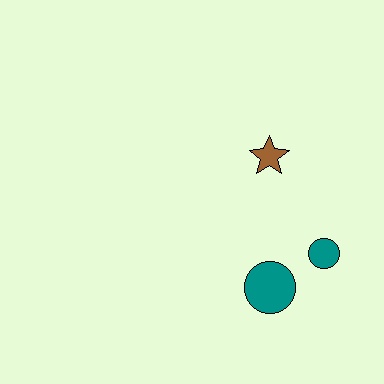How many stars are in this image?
There is 1 star.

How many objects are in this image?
There are 3 objects.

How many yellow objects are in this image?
There are no yellow objects.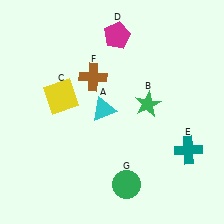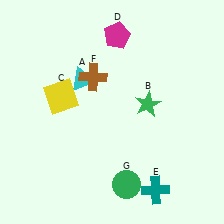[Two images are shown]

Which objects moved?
The objects that moved are: the cyan triangle (A), the teal cross (E).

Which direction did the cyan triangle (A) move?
The cyan triangle (A) moved up.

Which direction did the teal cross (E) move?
The teal cross (E) moved down.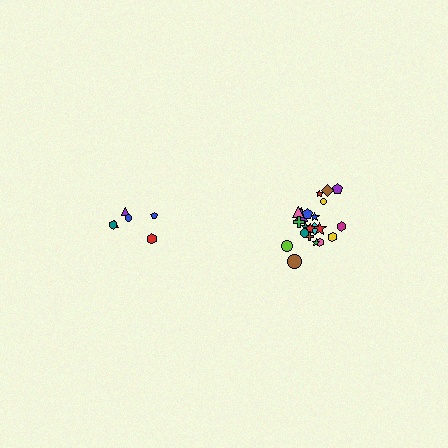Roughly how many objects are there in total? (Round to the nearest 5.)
Roughly 30 objects in total.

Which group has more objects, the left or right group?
The right group.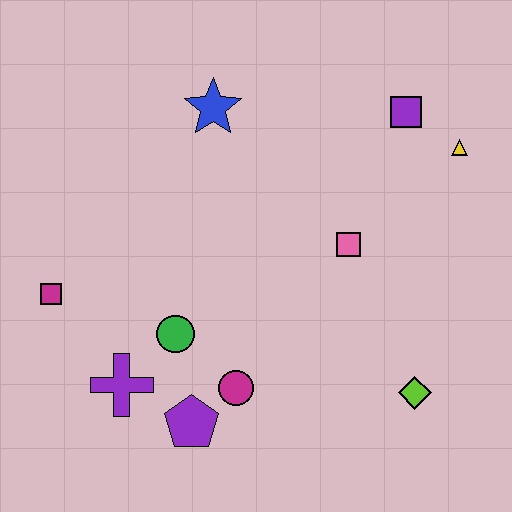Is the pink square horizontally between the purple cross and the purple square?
Yes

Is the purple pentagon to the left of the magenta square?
No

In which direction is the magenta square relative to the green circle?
The magenta square is to the left of the green circle.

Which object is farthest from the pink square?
The magenta square is farthest from the pink square.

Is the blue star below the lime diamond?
No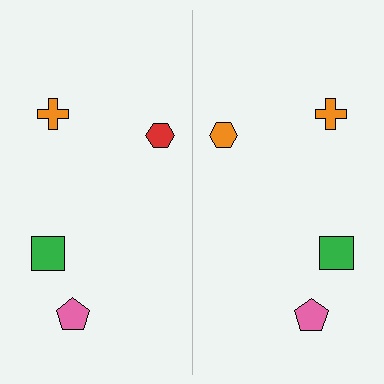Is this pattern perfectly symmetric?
No, the pattern is not perfectly symmetric. The orange hexagon on the right side breaks the symmetry — its mirror counterpart is red.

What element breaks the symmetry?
The orange hexagon on the right side breaks the symmetry — its mirror counterpart is red.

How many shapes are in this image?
There are 8 shapes in this image.